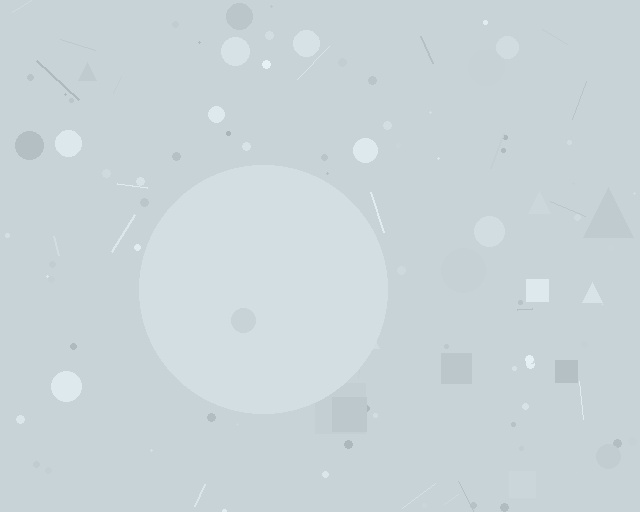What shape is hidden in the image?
A circle is hidden in the image.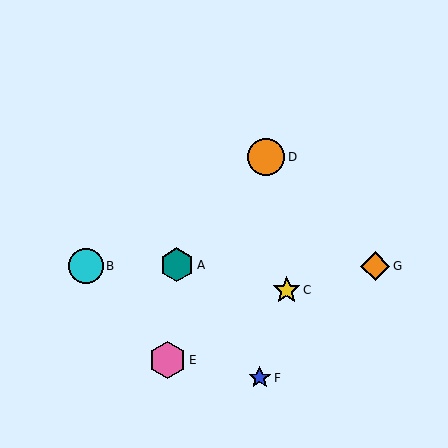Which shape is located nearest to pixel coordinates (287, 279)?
The yellow star (labeled C) at (287, 290) is nearest to that location.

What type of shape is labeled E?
Shape E is a pink hexagon.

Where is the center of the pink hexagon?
The center of the pink hexagon is at (167, 360).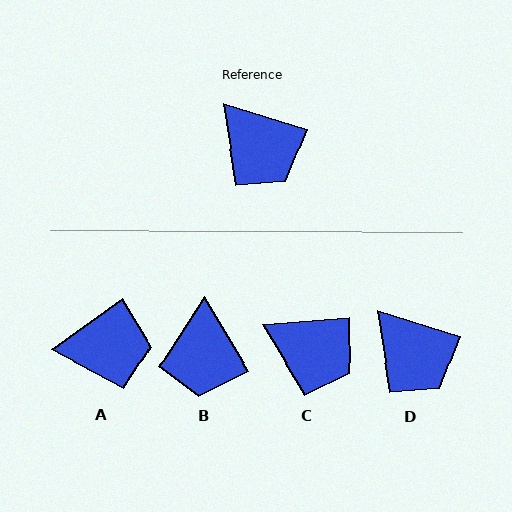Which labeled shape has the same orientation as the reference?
D.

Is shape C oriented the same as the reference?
No, it is off by about 22 degrees.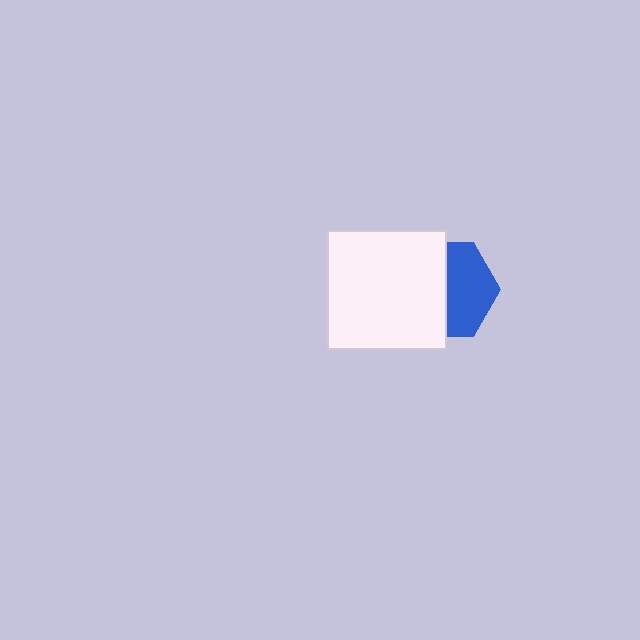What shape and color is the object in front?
The object in front is a white square.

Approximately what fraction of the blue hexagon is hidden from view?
Roughly 51% of the blue hexagon is hidden behind the white square.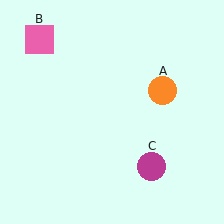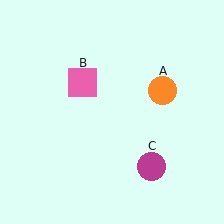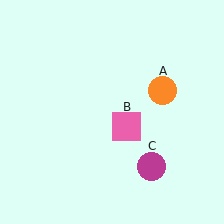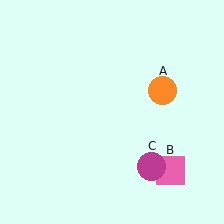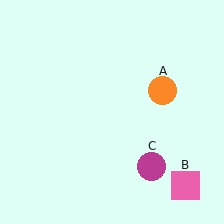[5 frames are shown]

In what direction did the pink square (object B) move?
The pink square (object B) moved down and to the right.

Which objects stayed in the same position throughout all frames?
Orange circle (object A) and magenta circle (object C) remained stationary.